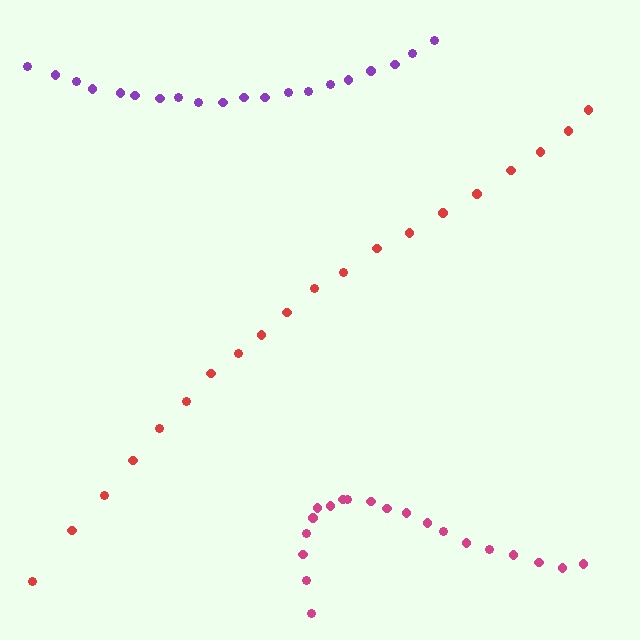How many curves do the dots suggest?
There are 3 distinct paths.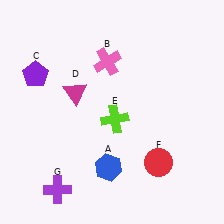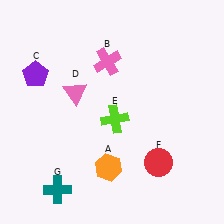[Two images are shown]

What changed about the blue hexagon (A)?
In Image 1, A is blue. In Image 2, it changed to orange.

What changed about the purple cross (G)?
In Image 1, G is purple. In Image 2, it changed to teal.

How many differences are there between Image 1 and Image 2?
There are 3 differences between the two images.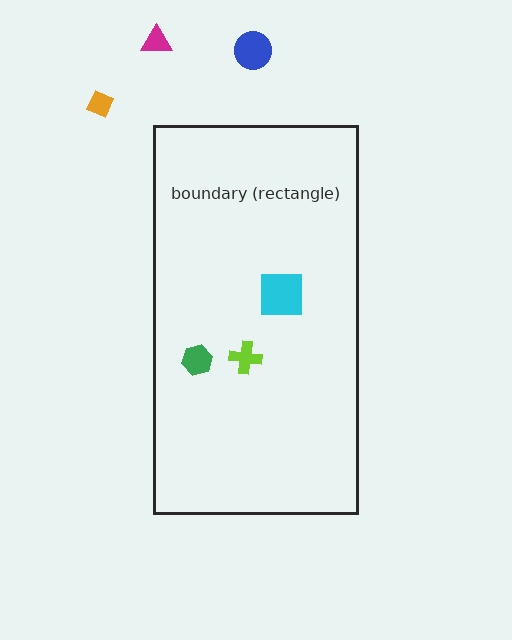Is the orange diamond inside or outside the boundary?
Outside.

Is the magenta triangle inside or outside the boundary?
Outside.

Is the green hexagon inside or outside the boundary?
Inside.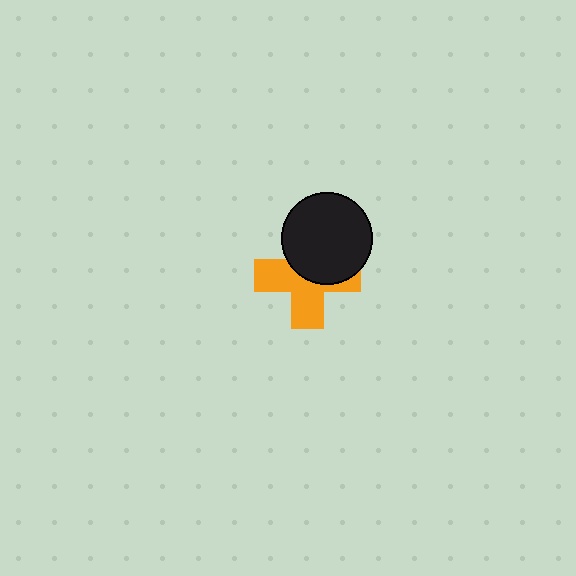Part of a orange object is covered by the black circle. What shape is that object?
It is a cross.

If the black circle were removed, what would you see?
You would see the complete orange cross.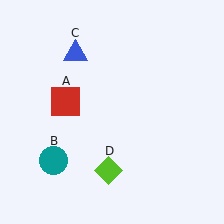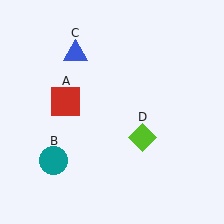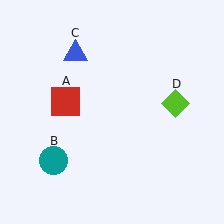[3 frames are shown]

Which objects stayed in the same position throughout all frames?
Red square (object A) and teal circle (object B) and blue triangle (object C) remained stationary.